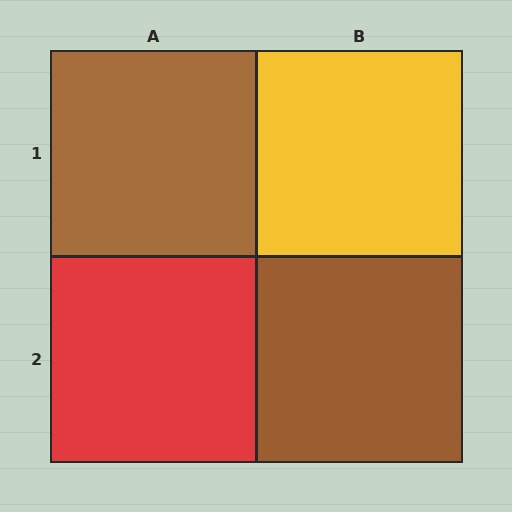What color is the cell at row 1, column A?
Brown.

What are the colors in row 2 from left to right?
Red, brown.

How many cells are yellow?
1 cell is yellow.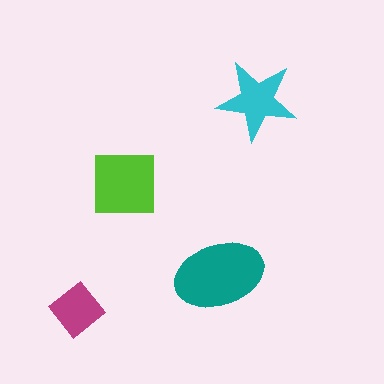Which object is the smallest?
The magenta diamond.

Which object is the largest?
The teal ellipse.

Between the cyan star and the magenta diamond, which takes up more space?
The cyan star.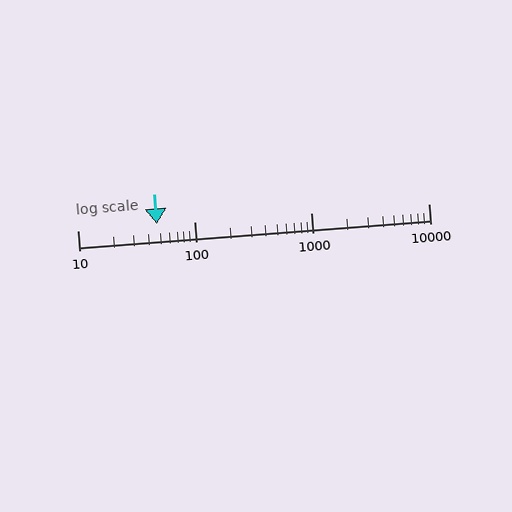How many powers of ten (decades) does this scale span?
The scale spans 3 decades, from 10 to 10000.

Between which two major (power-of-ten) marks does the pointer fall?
The pointer is between 10 and 100.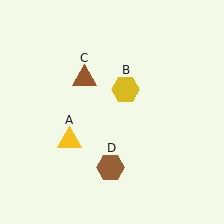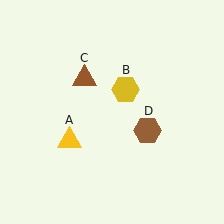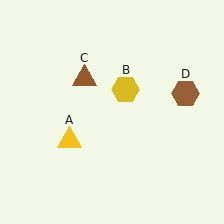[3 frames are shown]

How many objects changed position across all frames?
1 object changed position: brown hexagon (object D).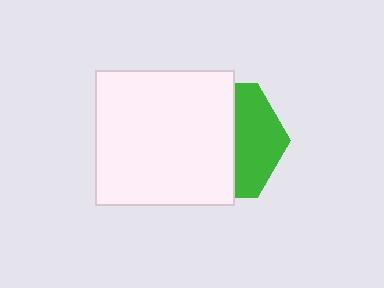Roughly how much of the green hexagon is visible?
A small part of it is visible (roughly 39%).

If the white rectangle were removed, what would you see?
You would see the complete green hexagon.